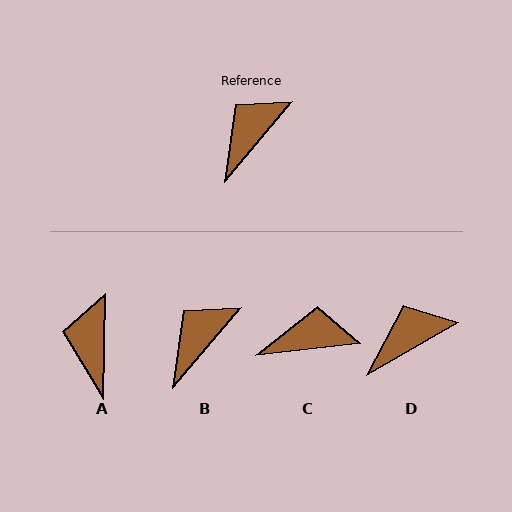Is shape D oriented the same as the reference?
No, it is off by about 20 degrees.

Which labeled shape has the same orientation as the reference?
B.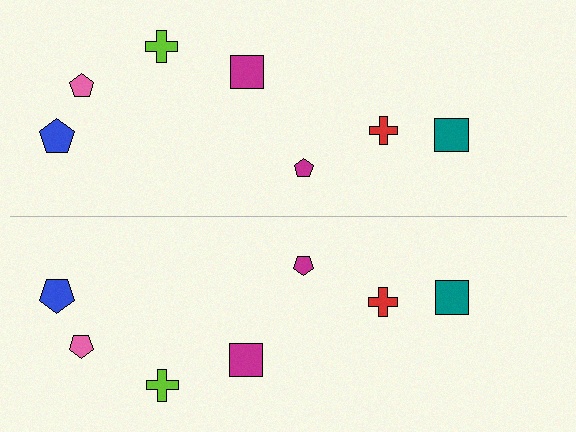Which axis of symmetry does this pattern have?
The pattern has a horizontal axis of symmetry running through the center of the image.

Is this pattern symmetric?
Yes, this pattern has bilateral (reflection) symmetry.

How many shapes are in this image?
There are 14 shapes in this image.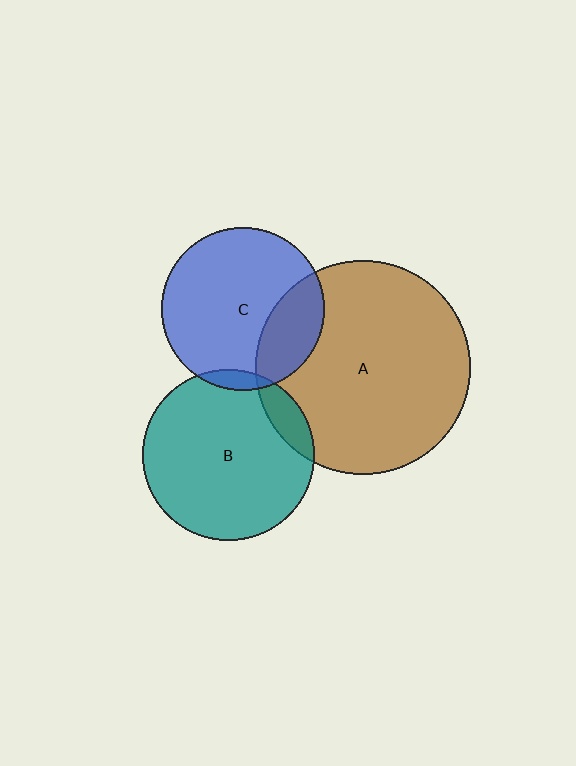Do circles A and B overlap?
Yes.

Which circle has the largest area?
Circle A (brown).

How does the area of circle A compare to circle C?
Approximately 1.7 times.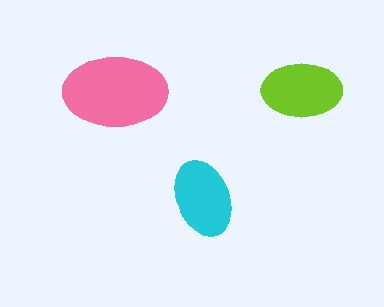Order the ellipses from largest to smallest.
the pink one, the lime one, the cyan one.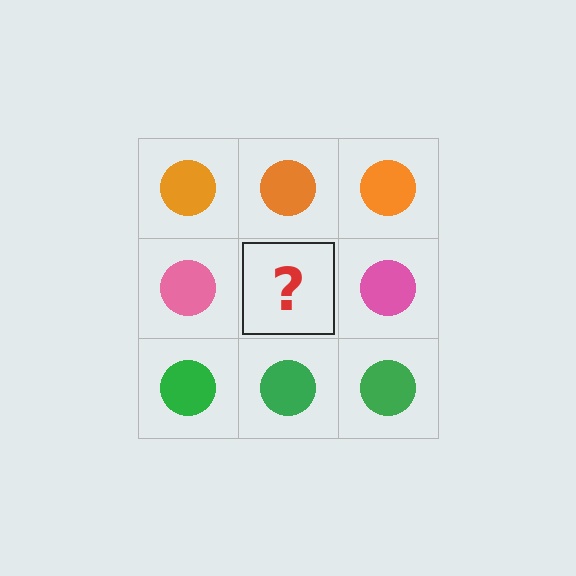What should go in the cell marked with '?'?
The missing cell should contain a pink circle.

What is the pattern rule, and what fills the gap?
The rule is that each row has a consistent color. The gap should be filled with a pink circle.